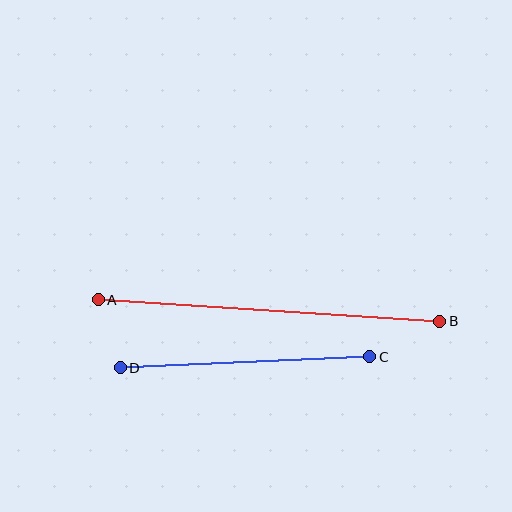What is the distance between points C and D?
The distance is approximately 250 pixels.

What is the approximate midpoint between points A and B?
The midpoint is at approximately (269, 311) pixels.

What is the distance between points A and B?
The distance is approximately 342 pixels.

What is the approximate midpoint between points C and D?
The midpoint is at approximately (245, 362) pixels.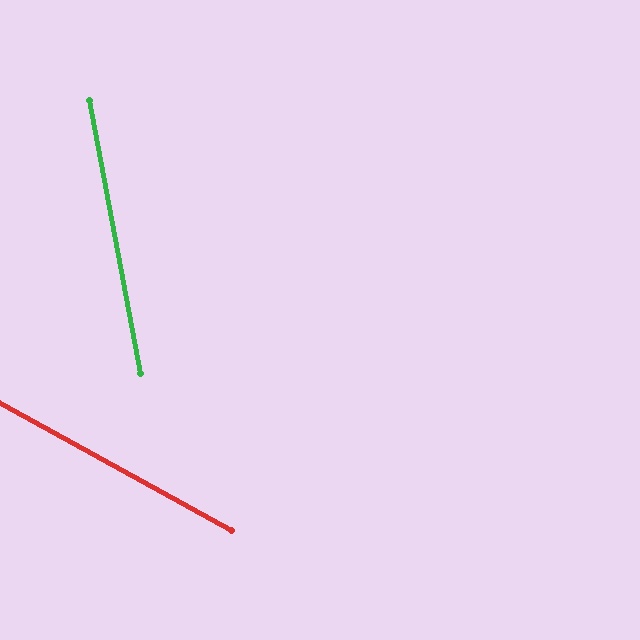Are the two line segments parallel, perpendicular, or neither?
Neither parallel nor perpendicular — they differ by about 51°.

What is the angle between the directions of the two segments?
Approximately 51 degrees.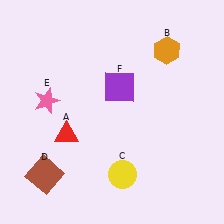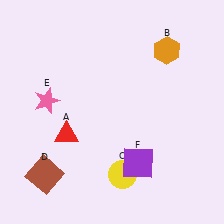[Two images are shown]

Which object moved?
The purple square (F) moved down.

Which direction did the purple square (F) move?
The purple square (F) moved down.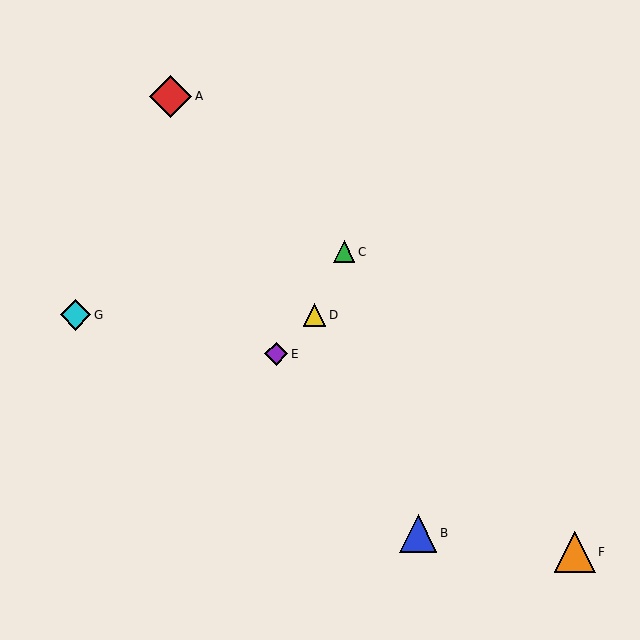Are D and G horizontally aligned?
Yes, both are at y≈315.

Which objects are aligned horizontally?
Objects D, G are aligned horizontally.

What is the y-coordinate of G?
Object G is at y≈315.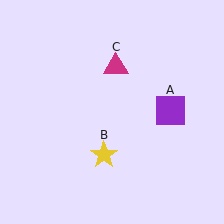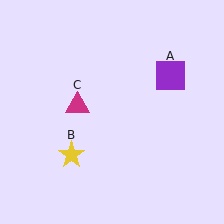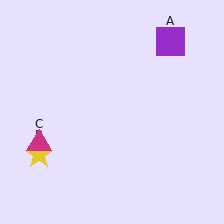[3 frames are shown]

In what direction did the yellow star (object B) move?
The yellow star (object B) moved left.